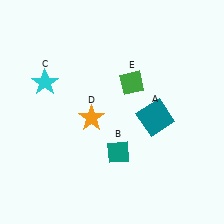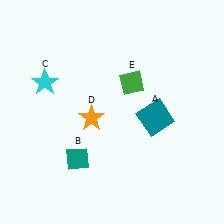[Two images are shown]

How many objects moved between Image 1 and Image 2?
1 object moved between the two images.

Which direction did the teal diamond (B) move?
The teal diamond (B) moved left.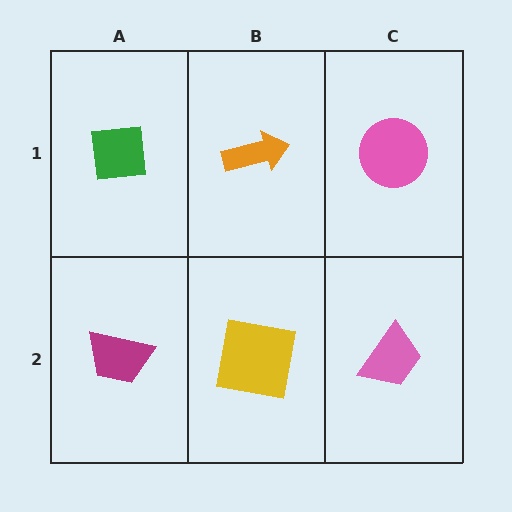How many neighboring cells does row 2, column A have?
2.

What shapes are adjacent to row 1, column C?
A pink trapezoid (row 2, column C), an orange arrow (row 1, column B).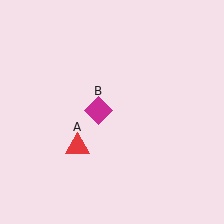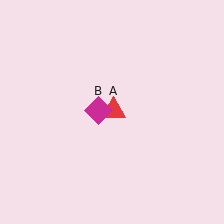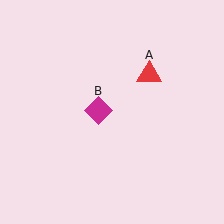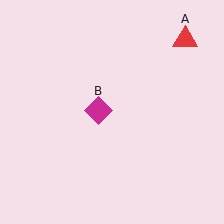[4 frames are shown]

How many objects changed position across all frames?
1 object changed position: red triangle (object A).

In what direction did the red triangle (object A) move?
The red triangle (object A) moved up and to the right.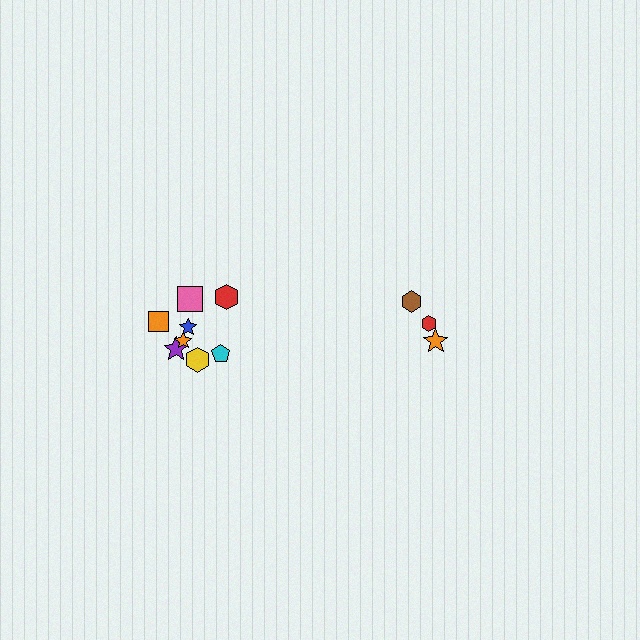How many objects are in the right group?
There are 3 objects.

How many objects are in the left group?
There are 8 objects.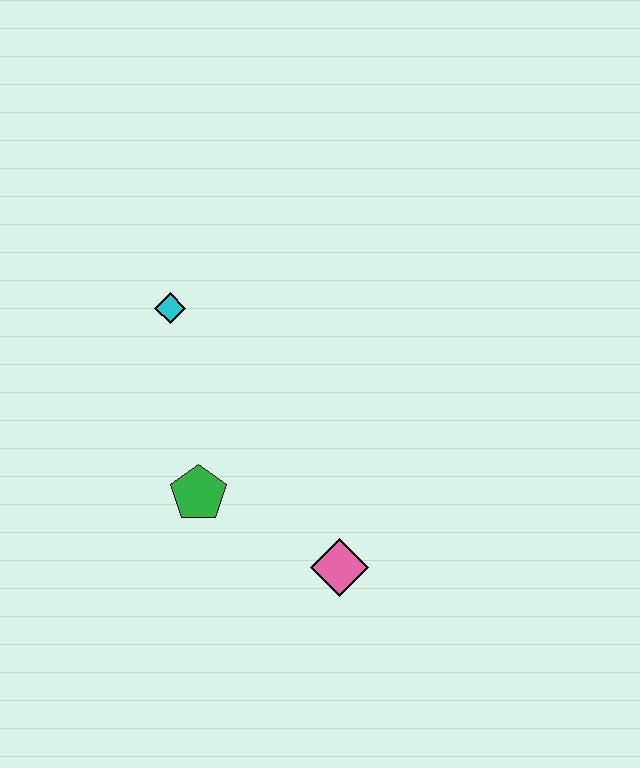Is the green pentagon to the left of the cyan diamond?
No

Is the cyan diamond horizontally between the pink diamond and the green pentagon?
No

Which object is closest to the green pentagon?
The pink diamond is closest to the green pentagon.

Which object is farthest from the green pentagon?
The cyan diamond is farthest from the green pentagon.